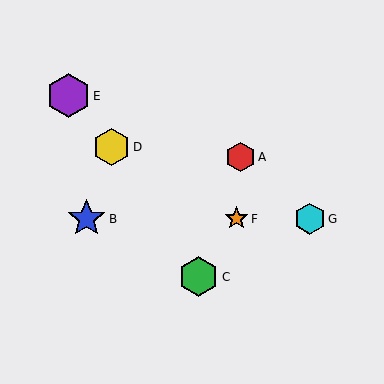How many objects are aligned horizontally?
3 objects (B, F, G) are aligned horizontally.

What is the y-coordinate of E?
Object E is at y≈96.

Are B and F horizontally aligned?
Yes, both are at y≈219.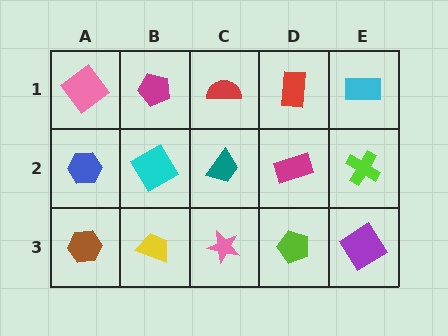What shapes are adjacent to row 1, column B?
A cyan diamond (row 2, column B), a pink diamond (row 1, column A), a red semicircle (row 1, column C).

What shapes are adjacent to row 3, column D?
A magenta rectangle (row 2, column D), a pink star (row 3, column C), a purple diamond (row 3, column E).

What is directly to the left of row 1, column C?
A magenta pentagon.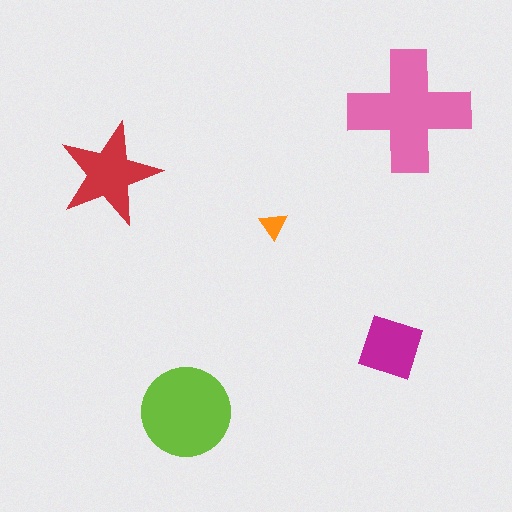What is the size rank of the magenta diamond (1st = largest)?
4th.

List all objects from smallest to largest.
The orange triangle, the magenta diamond, the red star, the lime circle, the pink cross.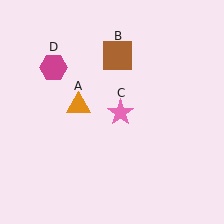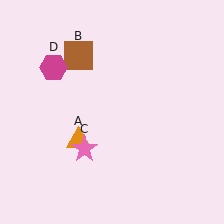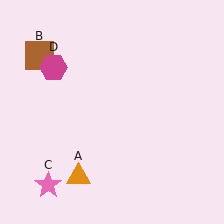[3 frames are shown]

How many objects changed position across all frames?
3 objects changed position: orange triangle (object A), brown square (object B), pink star (object C).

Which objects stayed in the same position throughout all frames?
Magenta hexagon (object D) remained stationary.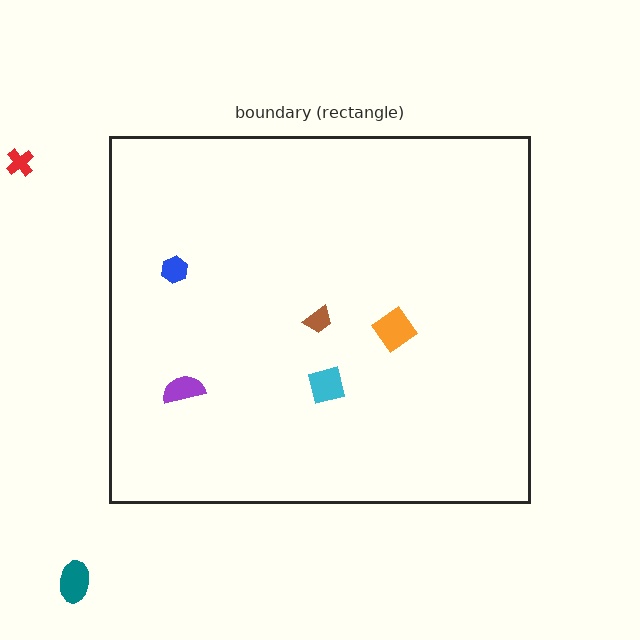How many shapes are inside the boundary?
5 inside, 2 outside.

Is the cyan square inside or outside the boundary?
Inside.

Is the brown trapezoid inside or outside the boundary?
Inside.